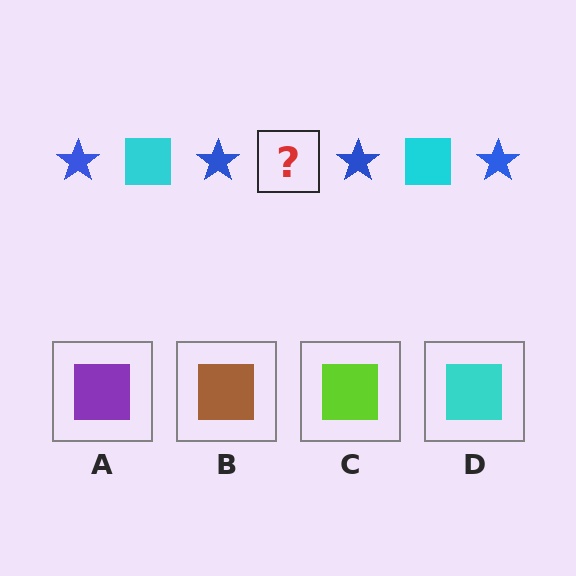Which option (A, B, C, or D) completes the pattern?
D.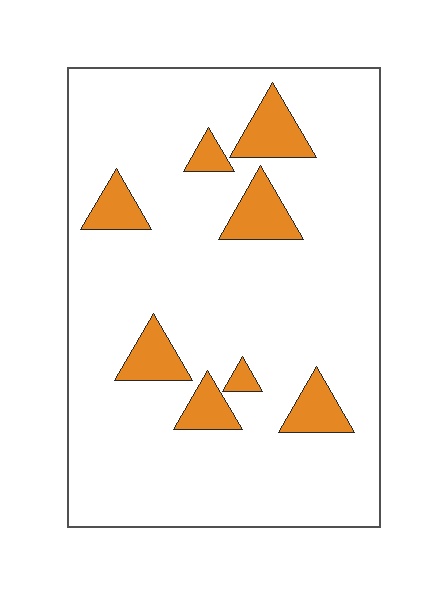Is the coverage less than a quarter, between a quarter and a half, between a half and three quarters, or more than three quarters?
Less than a quarter.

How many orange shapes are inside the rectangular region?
8.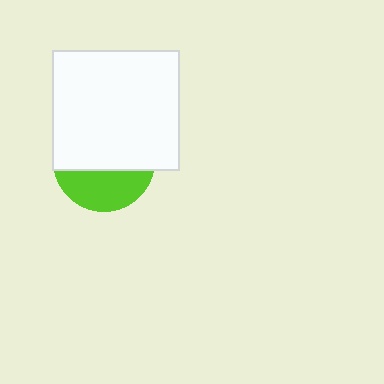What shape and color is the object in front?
The object in front is a white rectangle.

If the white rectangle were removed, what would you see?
You would see the complete lime circle.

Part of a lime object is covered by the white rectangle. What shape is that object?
It is a circle.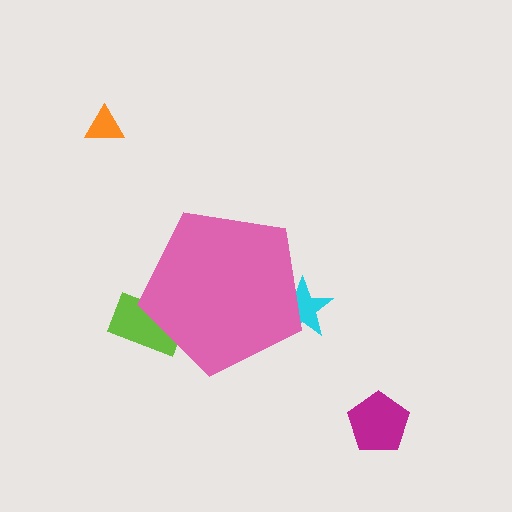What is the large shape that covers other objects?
A pink pentagon.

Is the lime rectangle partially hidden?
Yes, the lime rectangle is partially hidden behind the pink pentagon.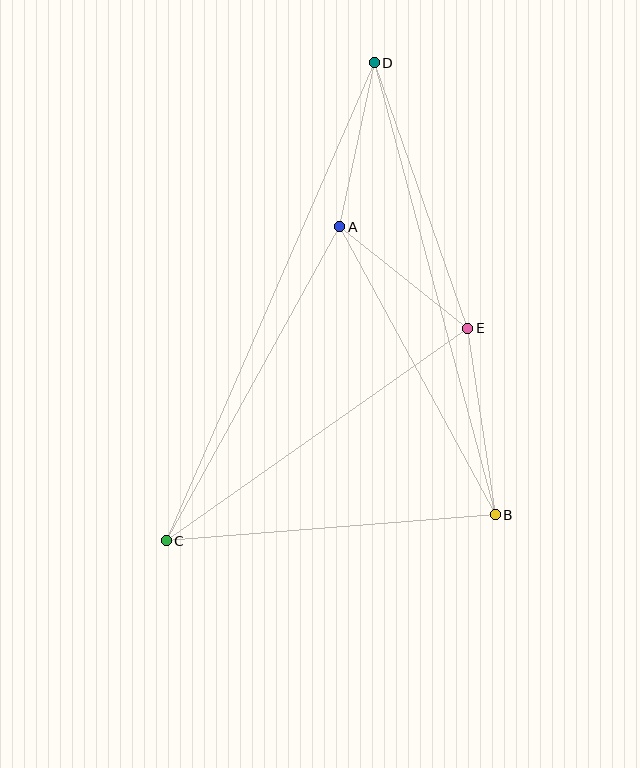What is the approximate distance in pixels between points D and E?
The distance between D and E is approximately 281 pixels.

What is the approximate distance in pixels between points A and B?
The distance between A and B is approximately 327 pixels.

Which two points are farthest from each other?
Points C and D are farthest from each other.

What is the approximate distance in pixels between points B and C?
The distance between B and C is approximately 330 pixels.